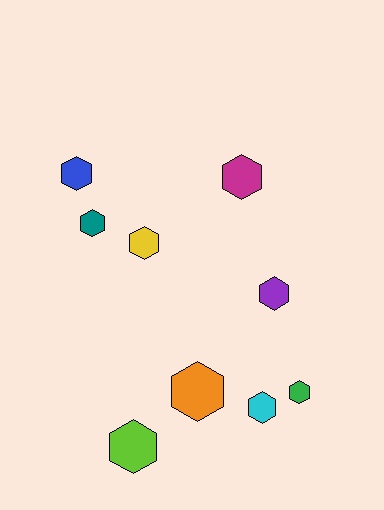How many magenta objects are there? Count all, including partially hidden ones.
There is 1 magenta object.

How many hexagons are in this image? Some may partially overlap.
There are 9 hexagons.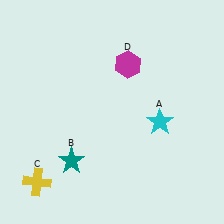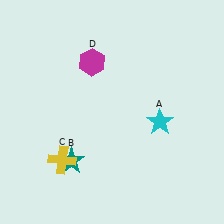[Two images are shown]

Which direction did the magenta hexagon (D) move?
The magenta hexagon (D) moved left.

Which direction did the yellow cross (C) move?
The yellow cross (C) moved right.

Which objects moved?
The objects that moved are: the yellow cross (C), the magenta hexagon (D).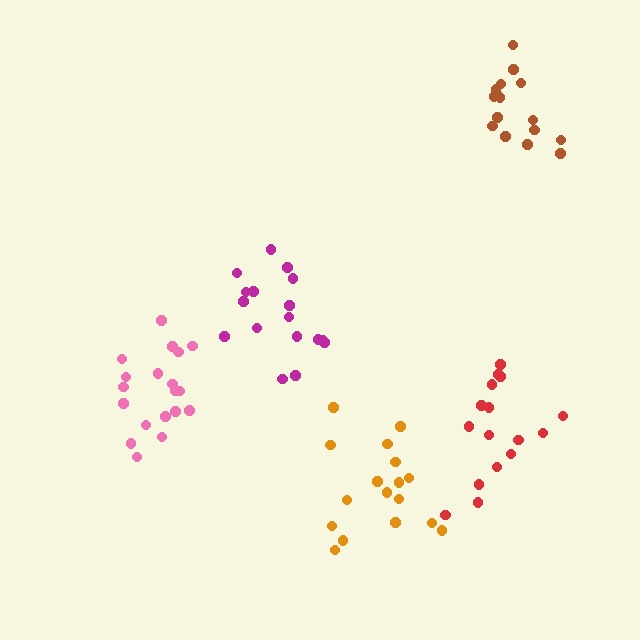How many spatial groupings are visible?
There are 5 spatial groupings.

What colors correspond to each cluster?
The clusters are colored: orange, red, magenta, brown, pink.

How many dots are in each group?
Group 1: 17 dots, Group 2: 16 dots, Group 3: 17 dots, Group 4: 15 dots, Group 5: 19 dots (84 total).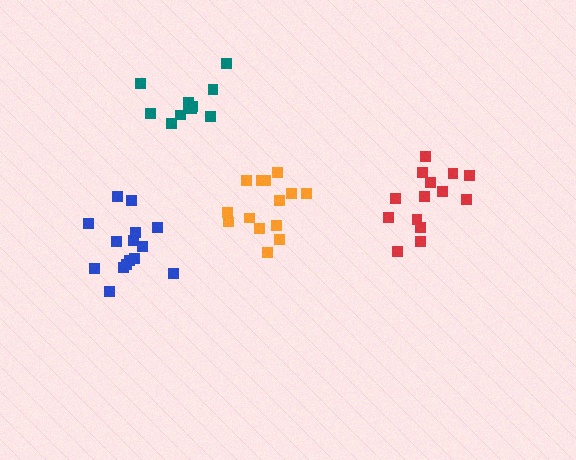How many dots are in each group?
Group 1: 11 dots, Group 2: 14 dots, Group 3: 15 dots, Group 4: 14 dots (54 total).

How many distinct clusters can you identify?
There are 4 distinct clusters.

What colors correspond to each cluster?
The clusters are colored: teal, orange, blue, red.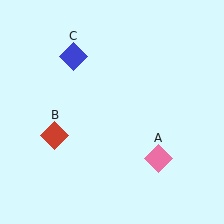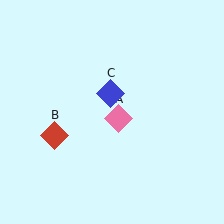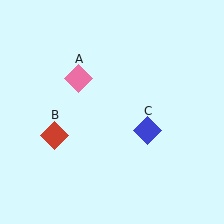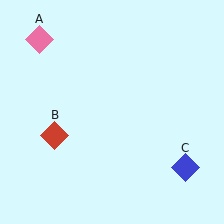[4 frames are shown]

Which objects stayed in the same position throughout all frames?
Red diamond (object B) remained stationary.